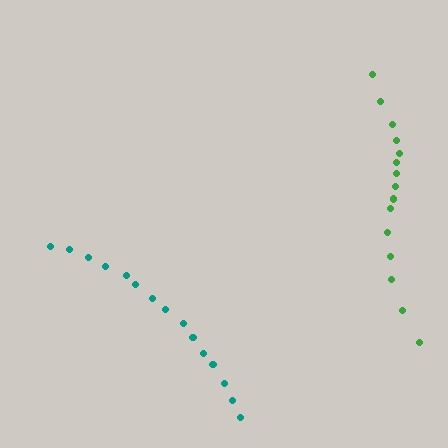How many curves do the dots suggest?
There are 2 distinct paths.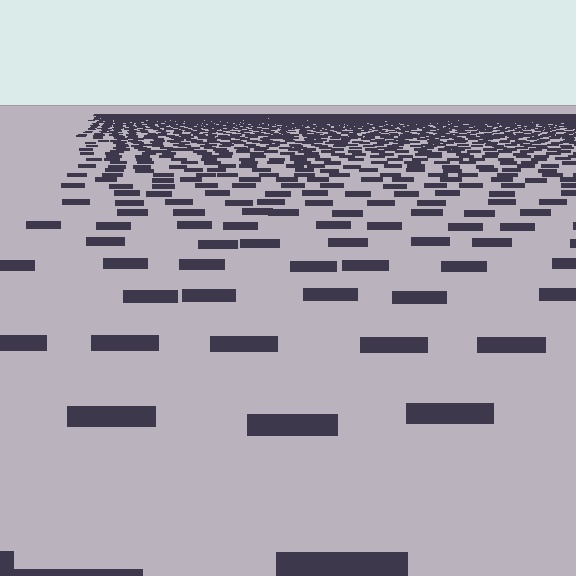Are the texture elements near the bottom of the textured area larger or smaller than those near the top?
Larger. Near the bottom, elements are closer to the viewer and appear at a bigger on-screen size.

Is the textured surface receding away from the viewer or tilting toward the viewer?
The surface is receding away from the viewer. Texture elements get smaller and denser toward the top.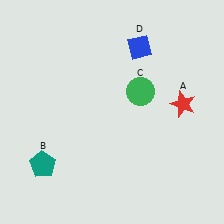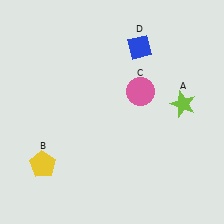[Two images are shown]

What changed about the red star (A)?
In Image 1, A is red. In Image 2, it changed to lime.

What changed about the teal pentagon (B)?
In Image 1, B is teal. In Image 2, it changed to yellow.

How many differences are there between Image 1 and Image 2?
There are 3 differences between the two images.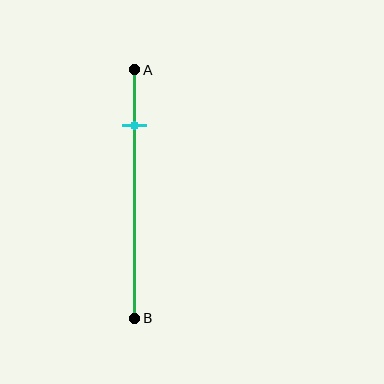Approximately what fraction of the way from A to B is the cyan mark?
The cyan mark is approximately 25% of the way from A to B.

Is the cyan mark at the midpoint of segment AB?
No, the mark is at about 25% from A, not at the 50% midpoint.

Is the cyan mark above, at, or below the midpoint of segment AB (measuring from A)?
The cyan mark is above the midpoint of segment AB.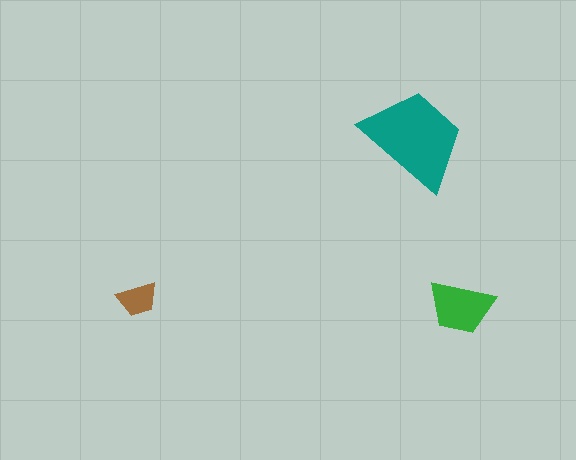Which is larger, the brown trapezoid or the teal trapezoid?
The teal one.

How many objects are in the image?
There are 3 objects in the image.